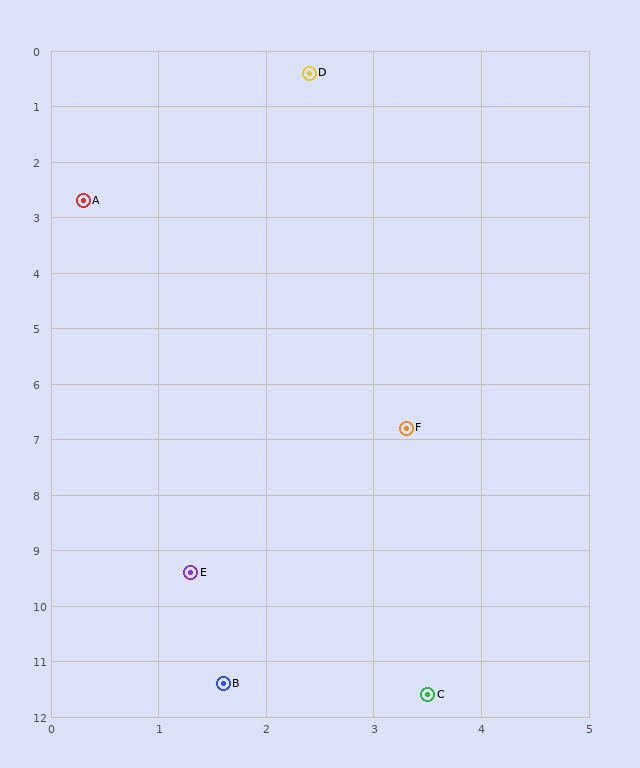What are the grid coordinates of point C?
Point C is at approximately (3.5, 11.6).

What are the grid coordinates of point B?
Point B is at approximately (1.6, 11.4).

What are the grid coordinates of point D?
Point D is at approximately (2.4, 0.4).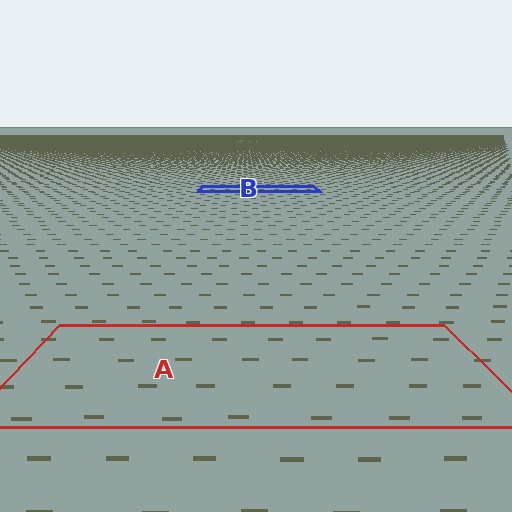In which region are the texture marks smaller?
The texture marks are smaller in region B, because it is farther away.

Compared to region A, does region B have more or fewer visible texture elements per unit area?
Region B has more texture elements per unit area — they are packed more densely because it is farther away.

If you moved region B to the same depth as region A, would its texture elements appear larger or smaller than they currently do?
They would appear larger. At a closer depth, the same texture elements are projected at a bigger on-screen size.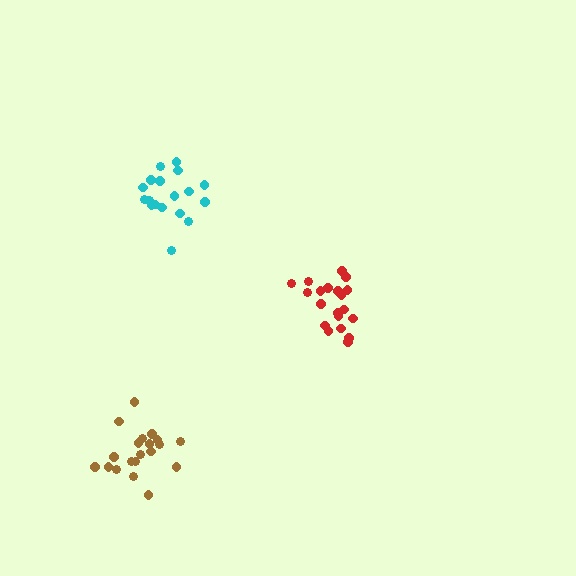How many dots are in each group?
Group 1: 20 dots, Group 2: 20 dots, Group 3: 18 dots (58 total).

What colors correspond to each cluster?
The clusters are colored: red, brown, cyan.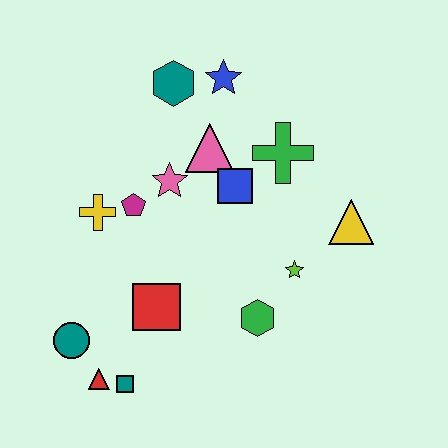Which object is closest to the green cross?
The blue square is closest to the green cross.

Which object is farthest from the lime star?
The teal circle is farthest from the lime star.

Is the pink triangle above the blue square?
Yes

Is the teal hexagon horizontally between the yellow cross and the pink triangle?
Yes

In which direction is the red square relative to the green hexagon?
The red square is to the left of the green hexagon.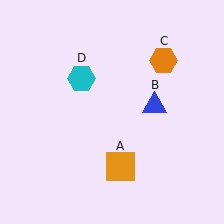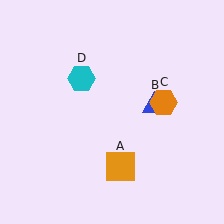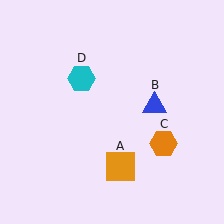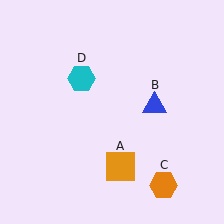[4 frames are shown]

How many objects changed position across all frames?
1 object changed position: orange hexagon (object C).